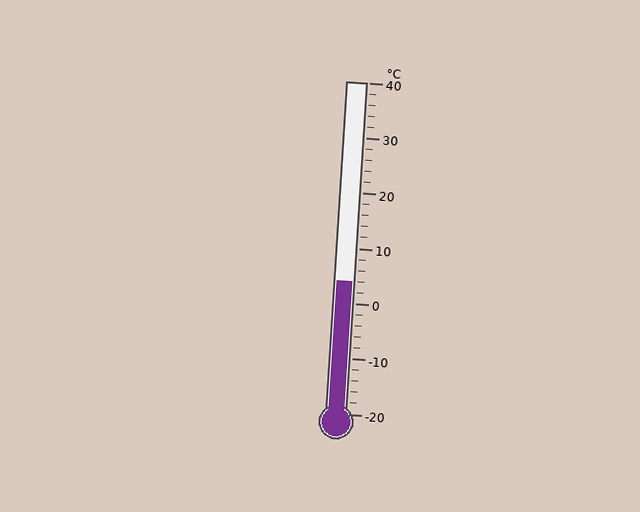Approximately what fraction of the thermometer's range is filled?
The thermometer is filled to approximately 40% of its range.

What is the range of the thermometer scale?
The thermometer scale ranges from -20°C to 40°C.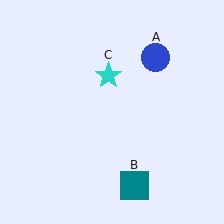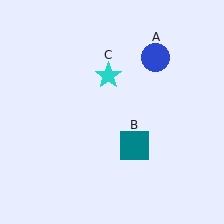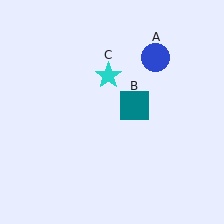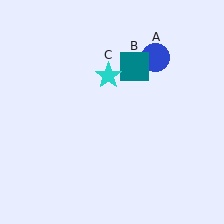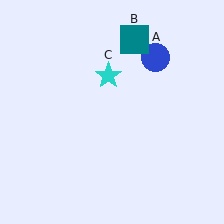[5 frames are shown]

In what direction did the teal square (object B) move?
The teal square (object B) moved up.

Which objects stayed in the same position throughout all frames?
Blue circle (object A) and cyan star (object C) remained stationary.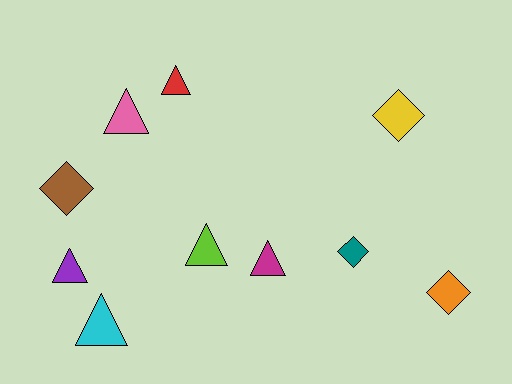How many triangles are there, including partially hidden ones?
There are 6 triangles.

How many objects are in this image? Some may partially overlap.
There are 10 objects.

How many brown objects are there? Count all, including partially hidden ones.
There is 1 brown object.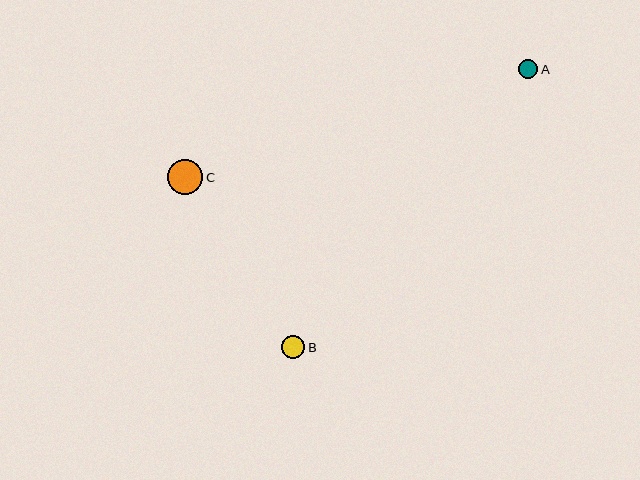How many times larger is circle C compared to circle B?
Circle C is approximately 1.5 times the size of circle B.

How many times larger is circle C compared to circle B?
Circle C is approximately 1.5 times the size of circle B.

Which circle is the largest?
Circle C is the largest with a size of approximately 35 pixels.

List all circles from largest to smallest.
From largest to smallest: C, B, A.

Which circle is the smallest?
Circle A is the smallest with a size of approximately 19 pixels.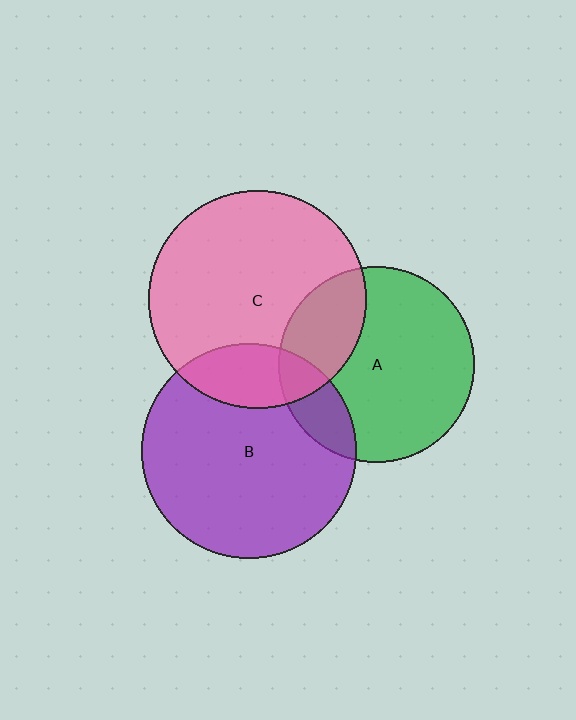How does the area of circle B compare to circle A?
Approximately 1.2 times.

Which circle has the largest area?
Circle C (pink).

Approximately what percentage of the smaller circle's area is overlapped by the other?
Approximately 25%.